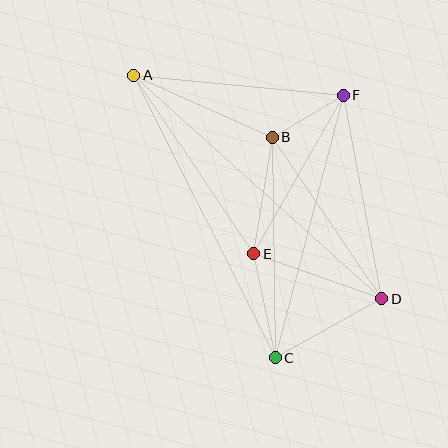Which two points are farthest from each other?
Points A and D are farthest from each other.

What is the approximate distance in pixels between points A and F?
The distance between A and F is approximately 210 pixels.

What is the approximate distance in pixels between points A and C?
The distance between A and C is approximately 316 pixels.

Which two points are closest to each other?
Points B and F are closest to each other.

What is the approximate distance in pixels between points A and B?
The distance between A and B is approximately 151 pixels.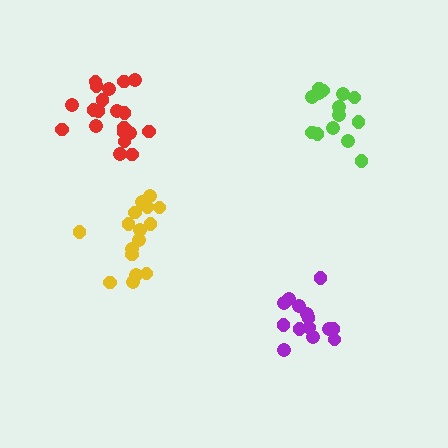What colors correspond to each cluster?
The clusters are colored: yellow, lime, purple, red.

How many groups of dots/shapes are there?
There are 4 groups.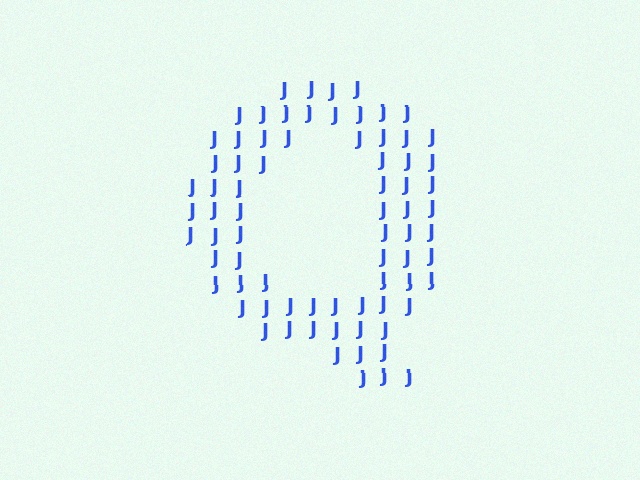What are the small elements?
The small elements are letter J's.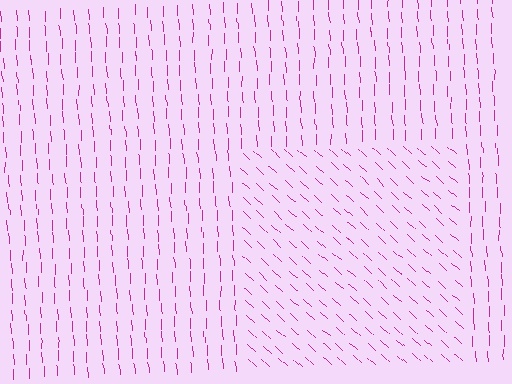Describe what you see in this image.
The image is filled with small magenta line segments. A rectangle region in the image has lines oriented differently from the surrounding lines, creating a visible texture boundary.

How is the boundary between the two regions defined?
The boundary is defined purely by a change in line orientation (approximately 45 degrees difference). All lines are the same color and thickness.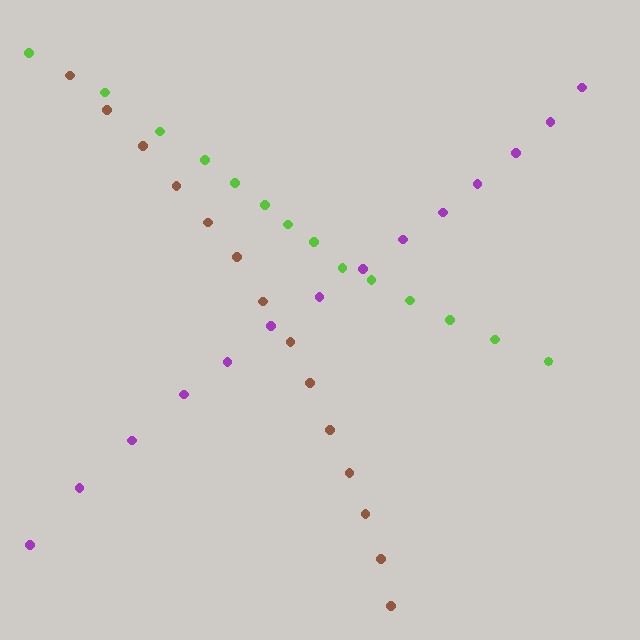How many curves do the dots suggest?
There are 3 distinct paths.